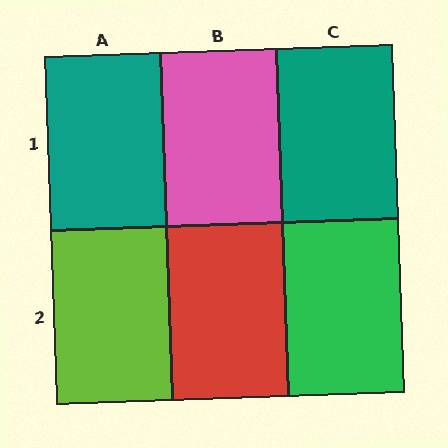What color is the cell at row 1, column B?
Pink.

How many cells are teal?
2 cells are teal.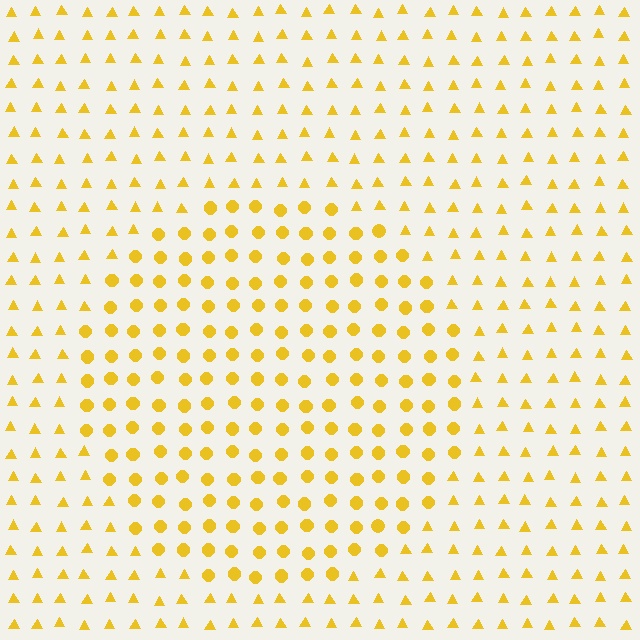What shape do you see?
I see a circle.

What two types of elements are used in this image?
The image uses circles inside the circle region and triangles outside it.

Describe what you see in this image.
The image is filled with small yellow elements arranged in a uniform grid. A circle-shaped region contains circles, while the surrounding area contains triangles. The boundary is defined purely by the change in element shape.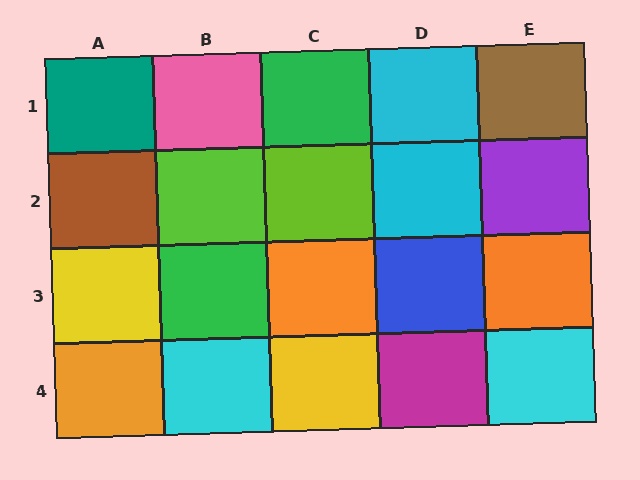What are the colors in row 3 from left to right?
Yellow, green, orange, blue, orange.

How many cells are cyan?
4 cells are cyan.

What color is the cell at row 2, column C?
Lime.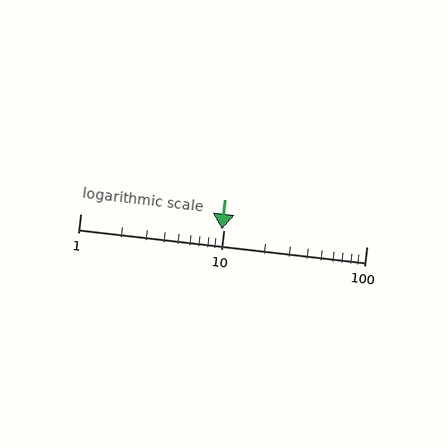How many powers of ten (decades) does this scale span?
The scale spans 2 decades, from 1 to 100.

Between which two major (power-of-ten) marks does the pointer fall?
The pointer is between 1 and 10.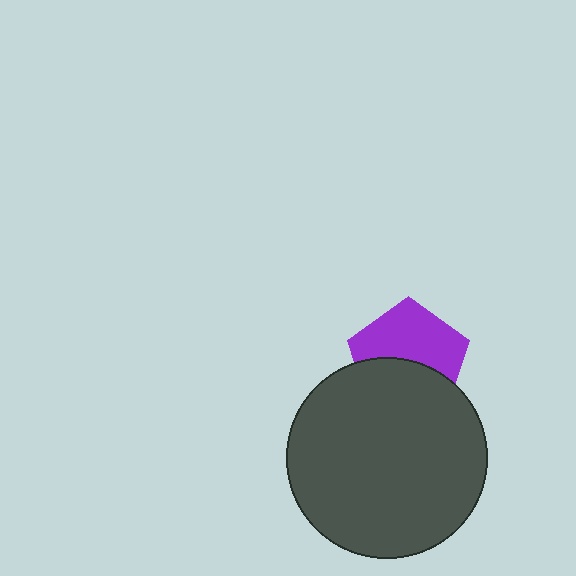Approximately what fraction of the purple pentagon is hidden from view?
Roughly 45% of the purple pentagon is hidden behind the dark gray circle.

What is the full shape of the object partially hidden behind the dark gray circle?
The partially hidden object is a purple pentagon.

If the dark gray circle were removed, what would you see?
You would see the complete purple pentagon.